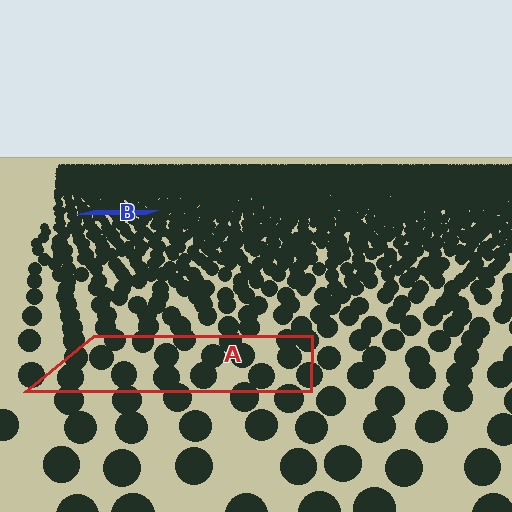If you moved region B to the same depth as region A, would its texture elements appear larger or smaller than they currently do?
They would appear larger. At a closer depth, the same texture elements are projected at a bigger on-screen size.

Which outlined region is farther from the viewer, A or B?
Region B is farther from the viewer — the texture elements inside it appear smaller and more densely packed.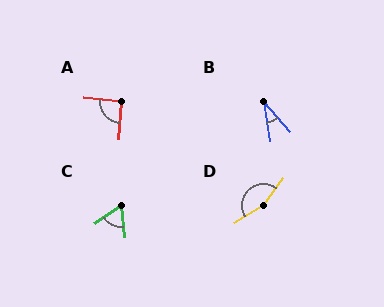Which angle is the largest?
D, at approximately 159 degrees.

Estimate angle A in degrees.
Approximately 92 degrees.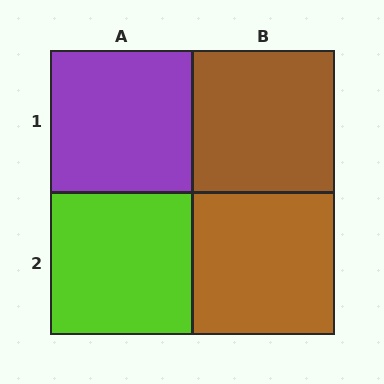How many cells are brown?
2 cells are brown.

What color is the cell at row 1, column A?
Purple.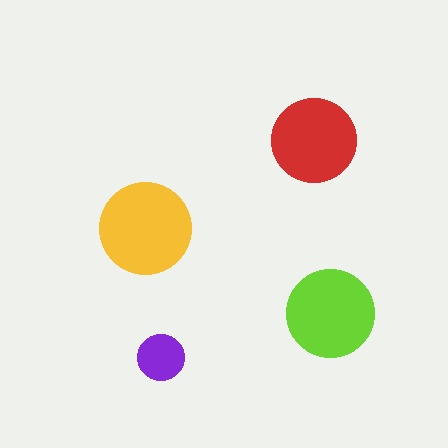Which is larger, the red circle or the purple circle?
The red one.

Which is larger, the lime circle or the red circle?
The lime one.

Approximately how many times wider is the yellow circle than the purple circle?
About 2 times wider.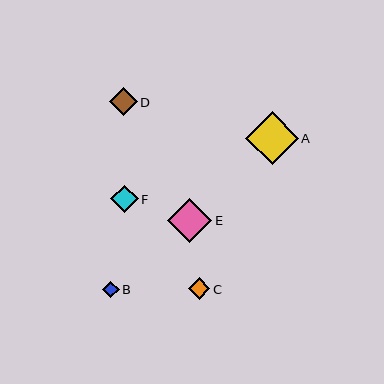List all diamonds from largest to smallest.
From largest to smallest: A, E, D, F, C, B.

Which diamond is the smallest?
Diamond B is the smallest with a size of approximately 16 pixels.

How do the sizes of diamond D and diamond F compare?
Diamond D and diamond F are approximately the same size.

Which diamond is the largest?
Diamond A is the largest with a size of approximately 53 pixels.